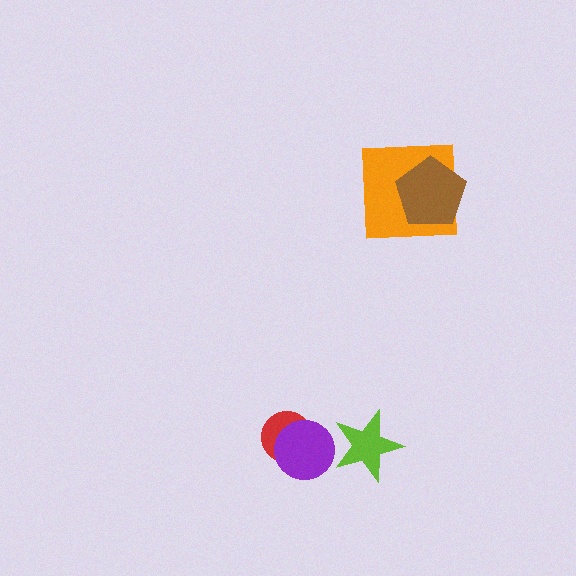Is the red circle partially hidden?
Yes, it is partially covered by another shape.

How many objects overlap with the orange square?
1 object overlaps with the orange square.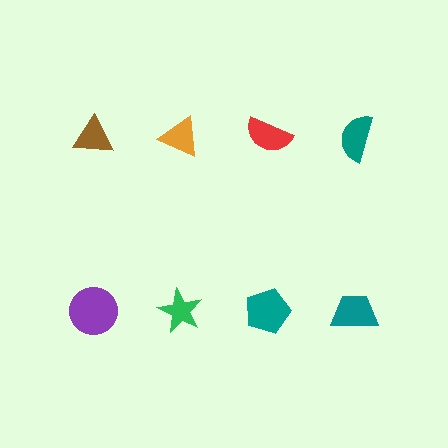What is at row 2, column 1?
A purple circle.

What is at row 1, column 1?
A brown triangle.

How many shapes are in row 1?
4 shapes.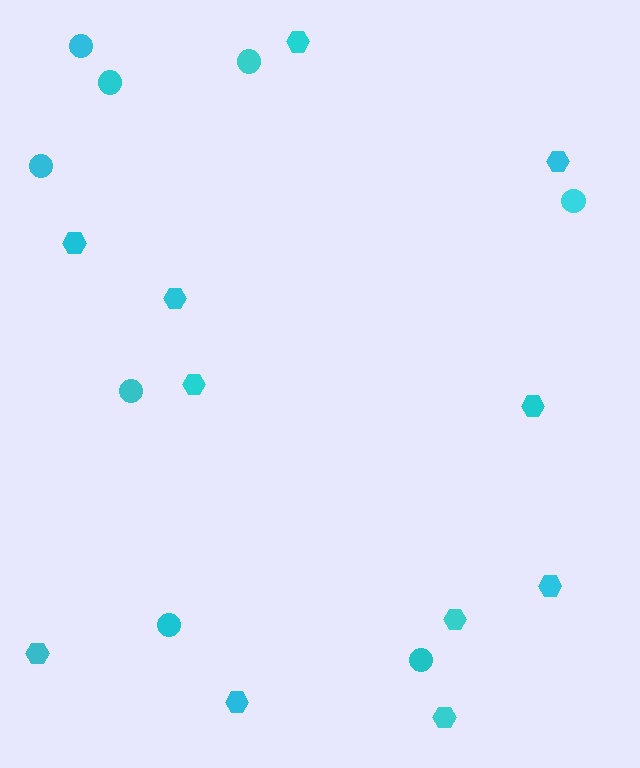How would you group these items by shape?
There are 2 groups: one group of hexagons (11) and one group of circles (8).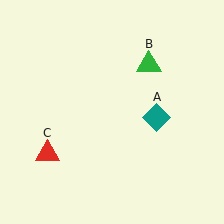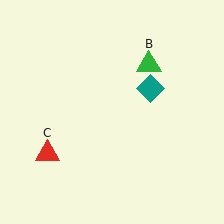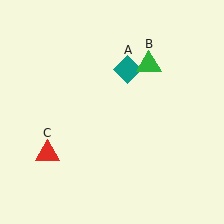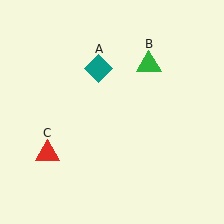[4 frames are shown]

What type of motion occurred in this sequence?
The teal diamond (object A) rotated counterclockwise around the center of the scene.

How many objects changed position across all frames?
1 object changed position: teal diamond (object A).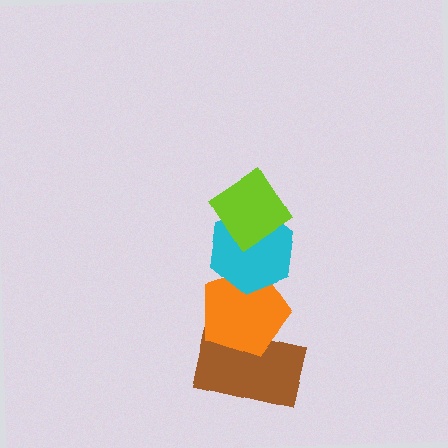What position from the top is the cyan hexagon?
The cyan hexagon is 2nd from the top.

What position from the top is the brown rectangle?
The brown rectangle is 4th from the top.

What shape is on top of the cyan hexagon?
The lime diamond is on top of the cyan hexagon.